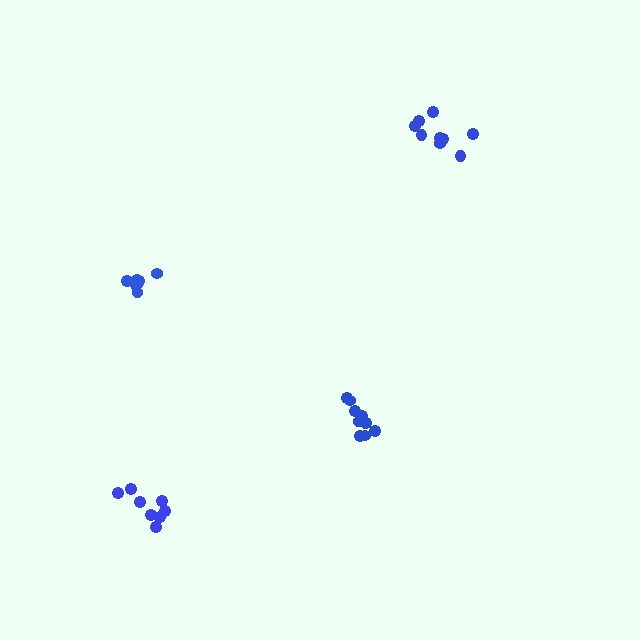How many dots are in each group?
Group 1: 10 dots, Group 2: 8 dots, Group 3: 9 dots, Group 4: 7 dots (34 total).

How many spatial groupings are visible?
There are 4 spatial groupings.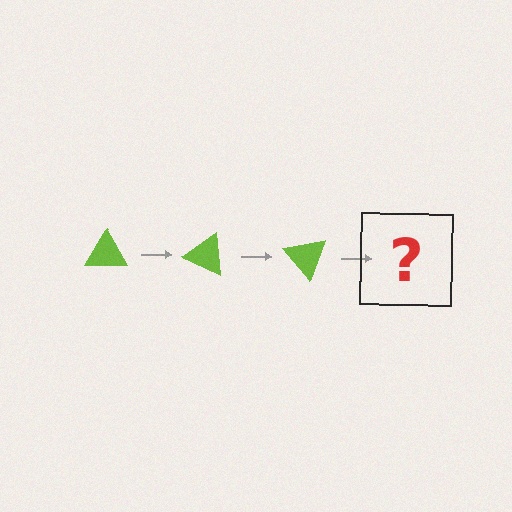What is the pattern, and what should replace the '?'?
The pattern is that the triangle rotates 25 degrees each step. The '?' should be a lime triangle rotated 75 degrees.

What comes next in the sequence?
The next element should be a lime triangle rotated 75 degrees.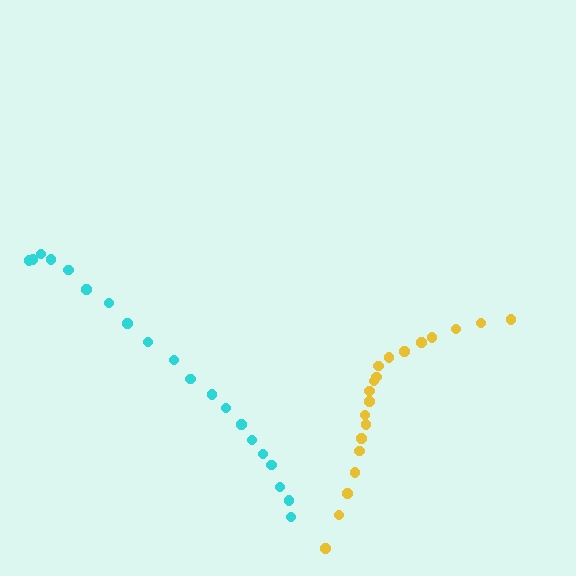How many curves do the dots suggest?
There are 2 distinct paths.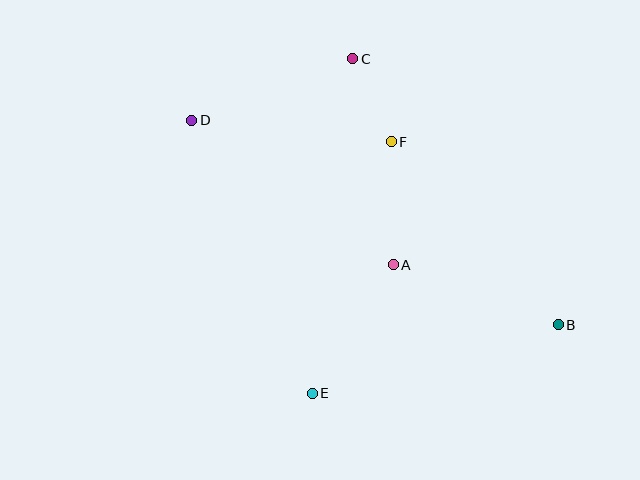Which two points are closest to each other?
Points C and F are closest to each other.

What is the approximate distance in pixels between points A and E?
The distance between A and E is approximately 151 pixels.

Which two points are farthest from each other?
Points B and D are farthest from each other.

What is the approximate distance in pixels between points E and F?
The distance between E and F is approximately 264 pixels.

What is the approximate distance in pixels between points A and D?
The distance between A and D is approximately 248 pixels.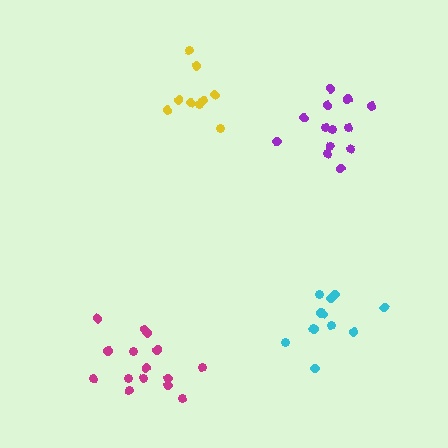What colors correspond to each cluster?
The clusters are colored: cyan, magenta, yellow, purple.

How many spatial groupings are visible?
There are 4 spatial groupings.